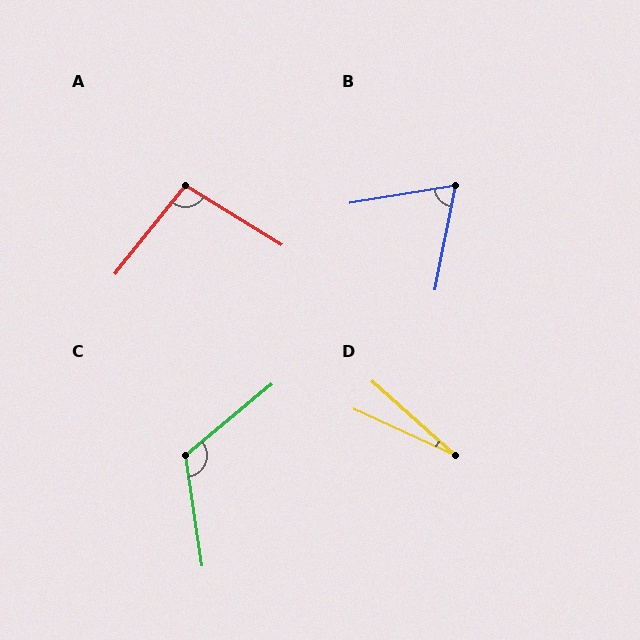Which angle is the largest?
C, at approximately 121 degrees.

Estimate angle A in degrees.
Approximately 97 degrees.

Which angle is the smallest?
D, at approximately 17 degrees.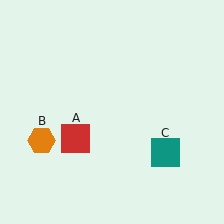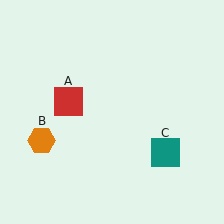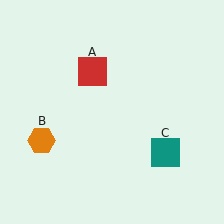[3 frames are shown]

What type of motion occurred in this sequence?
The red square (object A) rotated clockwise around the center of the scene.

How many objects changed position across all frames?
1 object changed position: red square (object A).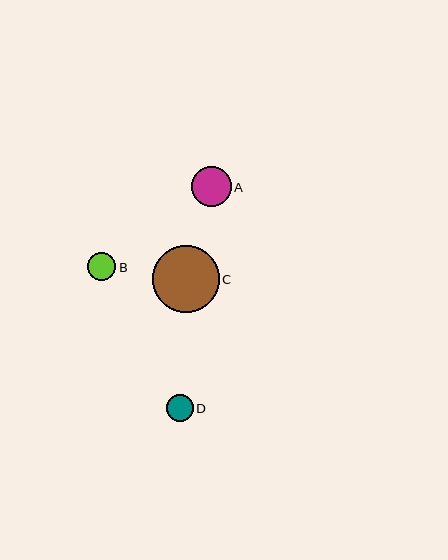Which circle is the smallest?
Circle D is the smallest with a size of approximately 27 pixels.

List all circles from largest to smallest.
From largest to smallest: C, A, B, D.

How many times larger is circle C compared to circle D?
Circle C is approximately 2.5 times the size of circle D.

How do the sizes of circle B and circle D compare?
Circle B and circle D are approximately the same size.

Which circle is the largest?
Circle C is the largest with a size of approximately 67 pixels.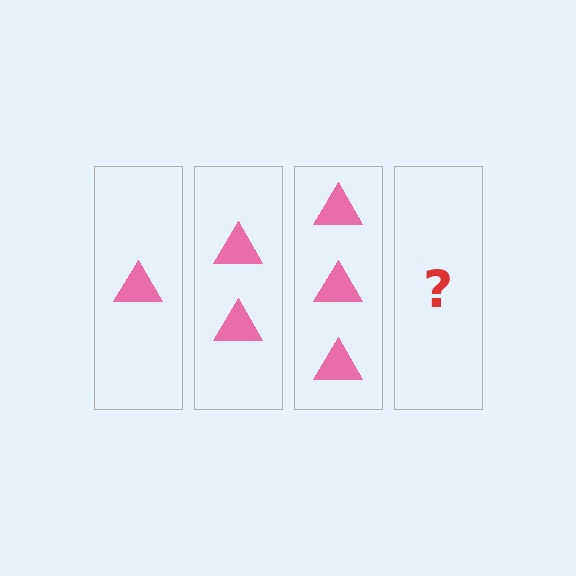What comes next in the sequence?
The next element should be 4 triangles.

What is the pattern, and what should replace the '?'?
The pattern is that each step adds one more triangle. The '?' should be 4 triangles.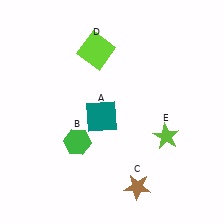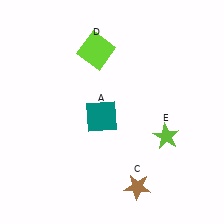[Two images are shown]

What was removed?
The green hexagon (B) was removed in Image 2.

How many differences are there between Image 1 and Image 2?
There is 1 difference between the two images.